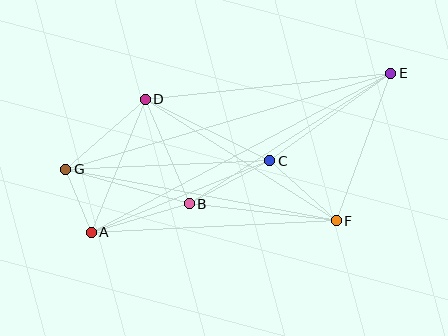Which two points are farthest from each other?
Points A and E are farthest from each other.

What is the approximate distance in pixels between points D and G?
The distance between D and G is approximately 106 pixels.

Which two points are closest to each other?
Points A and G are closest to each other.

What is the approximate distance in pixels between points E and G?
The distance between E and G is approximately 339 pixels.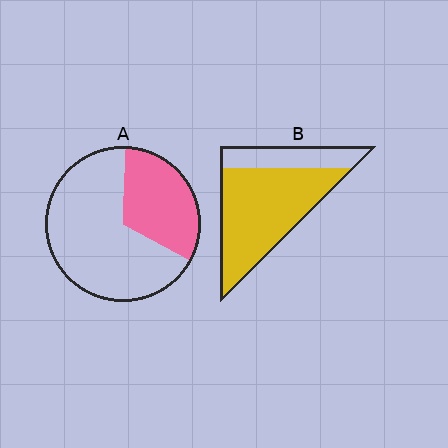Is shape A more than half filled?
No.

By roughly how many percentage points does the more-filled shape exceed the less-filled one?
By roughly 40 percentage points (B over A).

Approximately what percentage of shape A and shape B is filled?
A is approximately 35% and B is approximately 75%.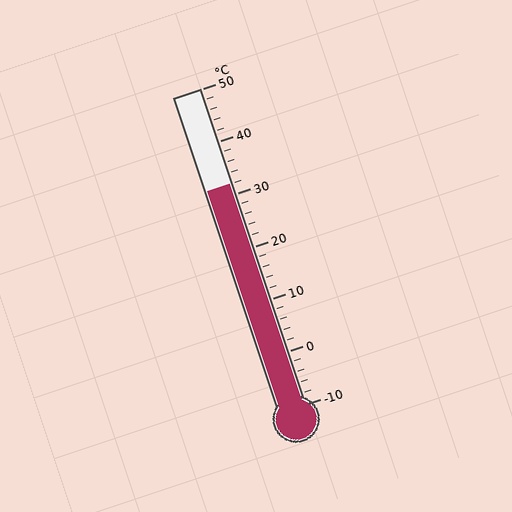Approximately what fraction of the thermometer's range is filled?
The thermometer is filled to approximately 70% of its range.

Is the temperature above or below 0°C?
The temperature is above 0°C.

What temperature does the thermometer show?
The thermometer shows approximately 32°C.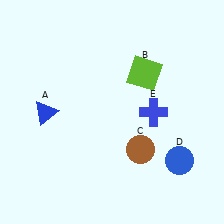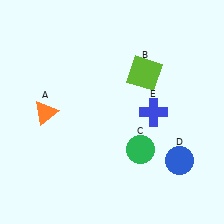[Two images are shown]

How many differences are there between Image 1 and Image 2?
There are 2 differences between the two images.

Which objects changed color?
A changed from blue to orange. C changed from brown to green.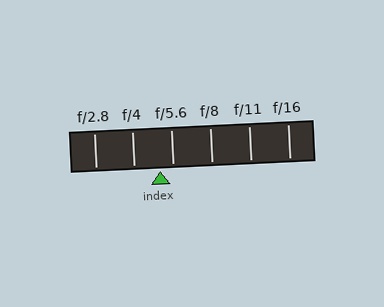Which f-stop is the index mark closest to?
The index mark is closest to f/5.6.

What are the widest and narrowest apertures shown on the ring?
The widest aperture shown is f/2.8 and the narrowest is f/16.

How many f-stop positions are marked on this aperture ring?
There are 6 f-stop positions marked.